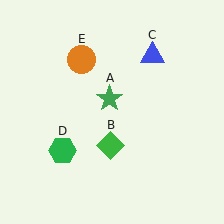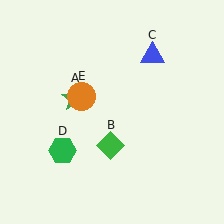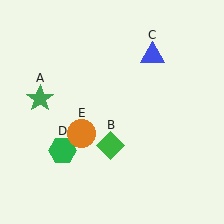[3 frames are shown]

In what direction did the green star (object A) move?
The green star (object A) moved left.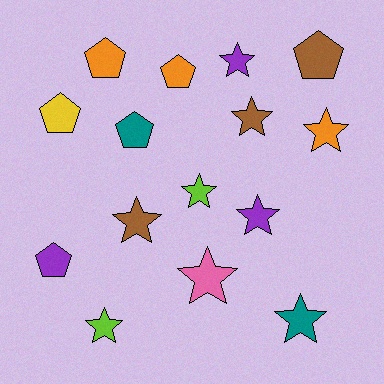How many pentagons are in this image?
There are 6 pentagons.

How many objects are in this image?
There are 15 objects.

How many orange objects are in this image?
There are 3 orange objects.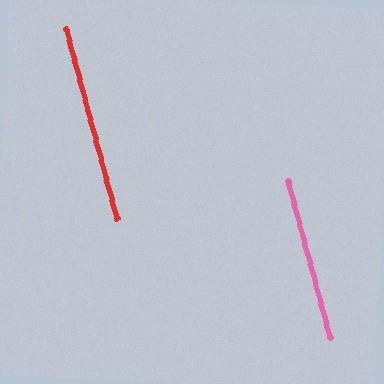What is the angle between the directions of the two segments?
Approximately 0 degrees.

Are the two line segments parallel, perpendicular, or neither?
Parallel — their directions differ by only 0.2°.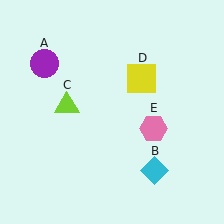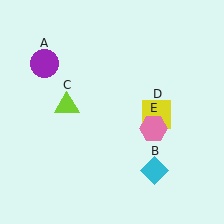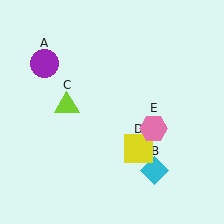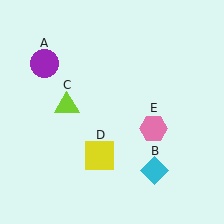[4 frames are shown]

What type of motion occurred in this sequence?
The yellow square (object D) rotated clockwise around the center of the scene.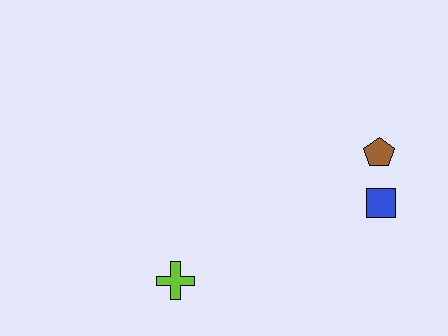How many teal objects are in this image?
There are no teal objects.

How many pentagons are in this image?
There is 1 pentagon.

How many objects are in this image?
There are 3 objects.